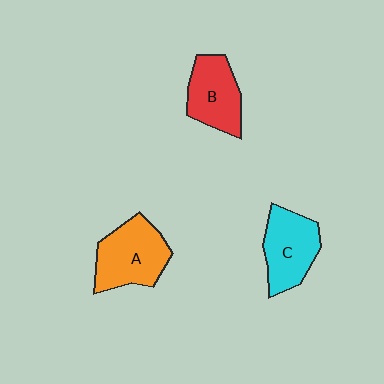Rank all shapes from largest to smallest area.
From largest to smallest: A (orange), C (cyan), B (red).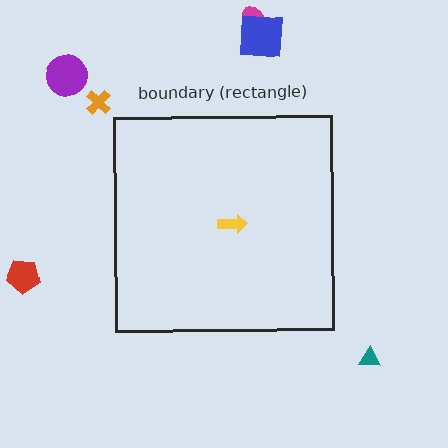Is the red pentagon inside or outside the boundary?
Outside.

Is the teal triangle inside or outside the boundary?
Outside.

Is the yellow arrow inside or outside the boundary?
Inside.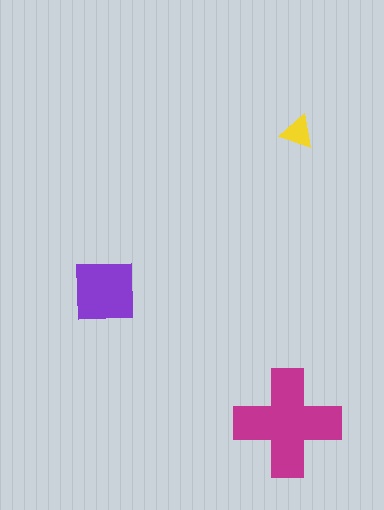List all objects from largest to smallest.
The magenta cross, the purple square, the yellow triangle.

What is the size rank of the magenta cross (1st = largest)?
1st.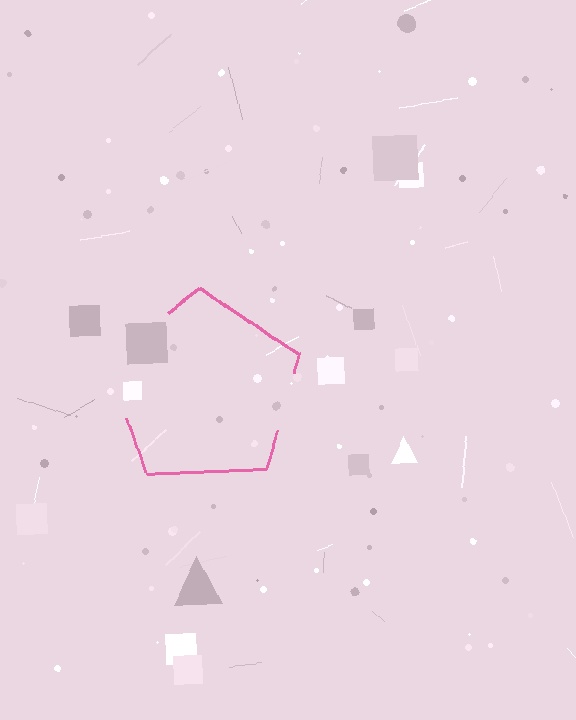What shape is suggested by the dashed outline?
The dashed outline suggests a pentagon.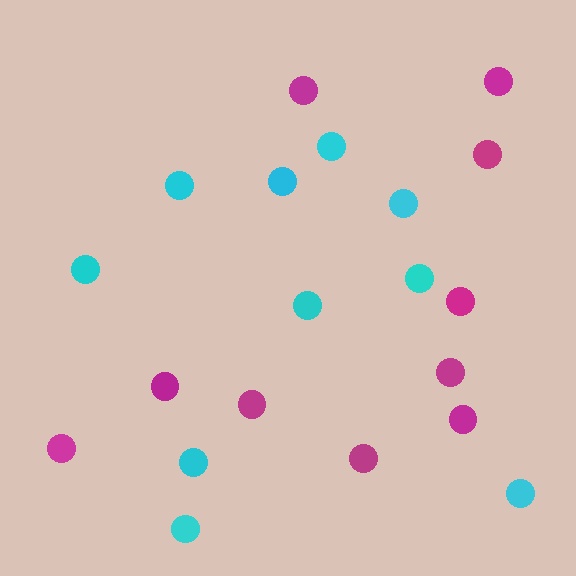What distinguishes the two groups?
There are 2 groups: one group of cyan circles (10) and one group of magenta circles (10).